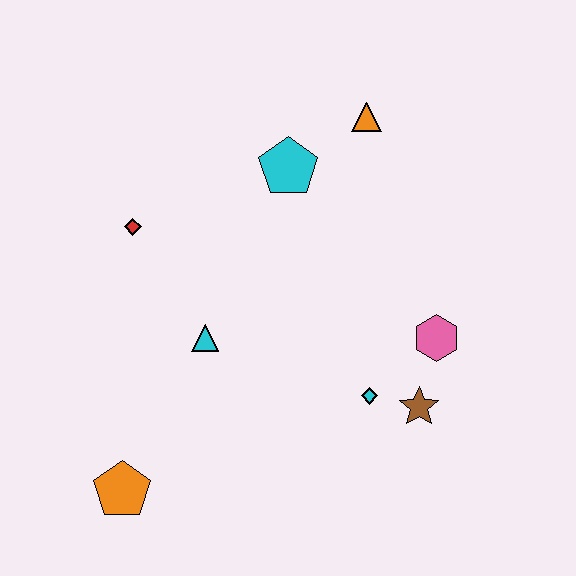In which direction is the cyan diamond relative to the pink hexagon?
The cyan diamond is to the left of the pink hexagon.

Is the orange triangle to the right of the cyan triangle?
Yes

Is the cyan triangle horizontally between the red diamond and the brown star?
Yes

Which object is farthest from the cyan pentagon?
The orange pentagon is farthest from the cyan pentagon.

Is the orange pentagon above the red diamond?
No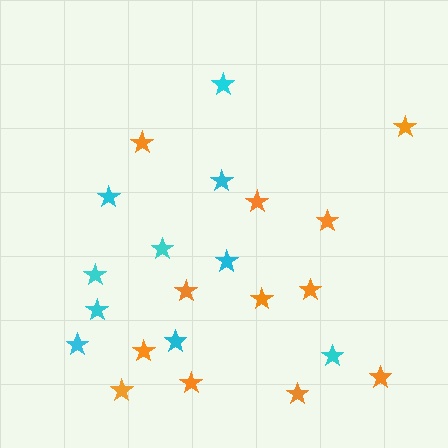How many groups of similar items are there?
There are 2 groups: one group of cyan stars (10) and one group of orange stars (12).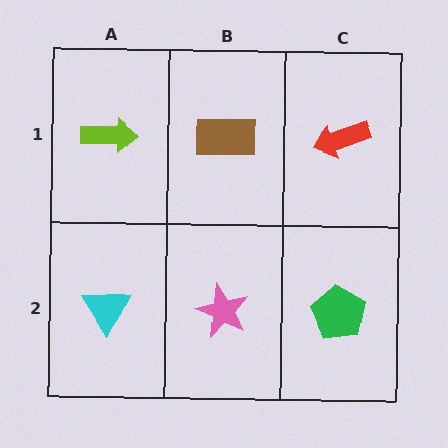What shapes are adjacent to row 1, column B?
A pink star (row 2, column B), a lime arrow (row 1, column A), a red arrow (row 1, column C).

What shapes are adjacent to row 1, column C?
A green pentagon (row 2, column C), a brown rectangle (row 1, column B).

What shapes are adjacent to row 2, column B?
A brown rectangle (row 1, column B), a cyan triangle (row 2, column A), a green pentagon (row 2, column C).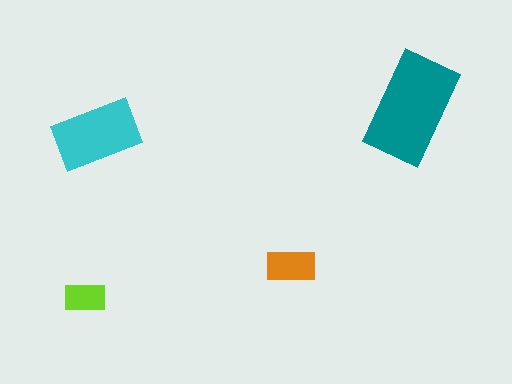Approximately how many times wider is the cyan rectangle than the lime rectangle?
About 2 times wider.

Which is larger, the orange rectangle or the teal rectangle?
The teal one.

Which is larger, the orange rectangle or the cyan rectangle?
The cyan one.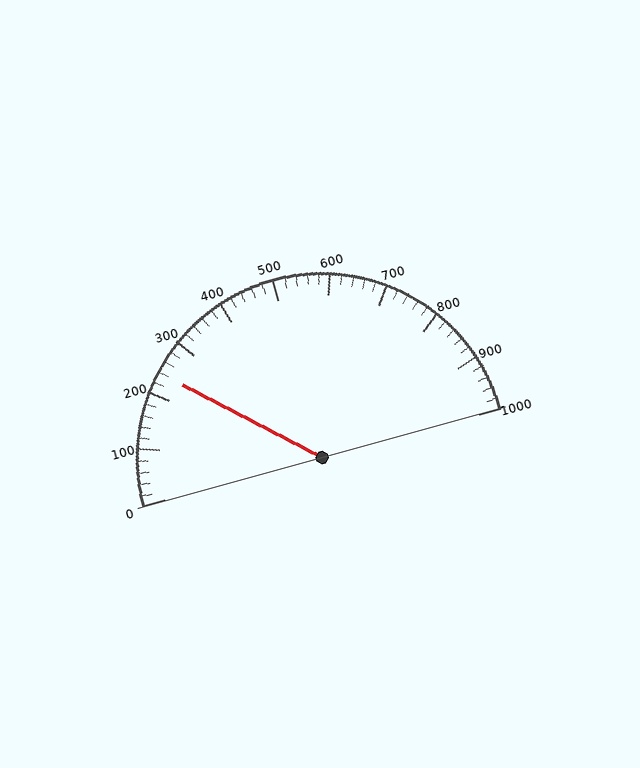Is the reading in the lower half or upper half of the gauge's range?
The reading is in the lower half of the range (0 to 1000).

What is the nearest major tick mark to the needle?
The nearest major tick mark is 200.